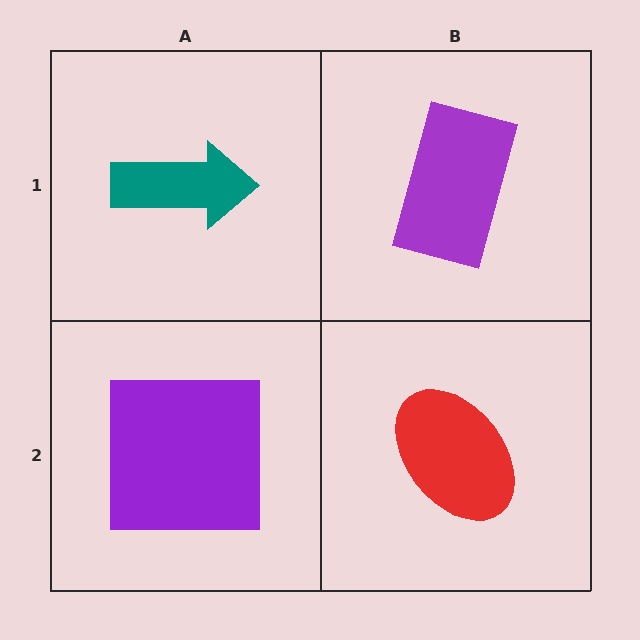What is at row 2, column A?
A purple square.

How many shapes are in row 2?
2 shapes.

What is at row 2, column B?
A red ellipse.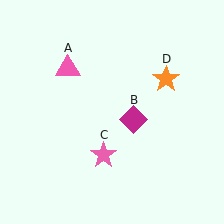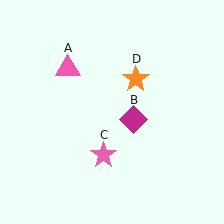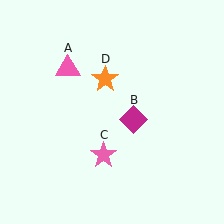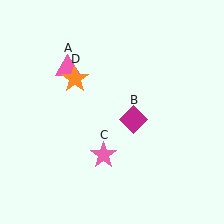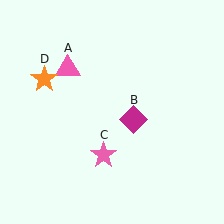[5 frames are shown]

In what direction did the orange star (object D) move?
The orange star (object D) moved left.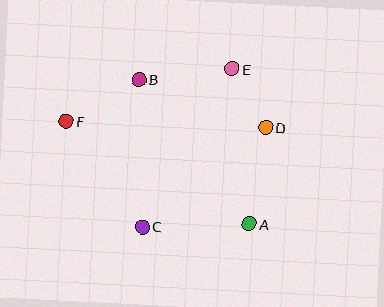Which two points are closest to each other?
Points D and E are closest to each other.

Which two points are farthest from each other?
Points A and F are farthest from each other.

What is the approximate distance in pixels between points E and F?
The distance between E and F is approximately 174 pixels.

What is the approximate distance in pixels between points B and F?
The distance between B and F is approximately 83 pixels.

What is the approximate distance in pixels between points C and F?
The distance between C and F is approximately 130 pixels.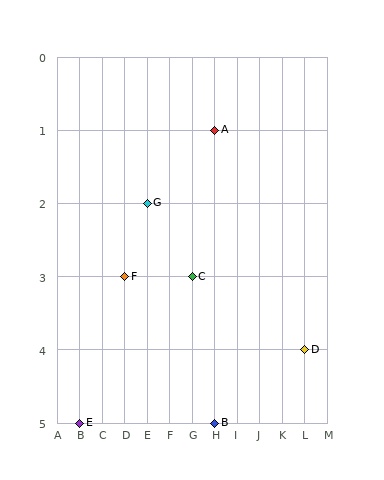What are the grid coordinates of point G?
Point G is at grid coordinates (E, 2).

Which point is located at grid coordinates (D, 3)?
Point F is at (D, 3).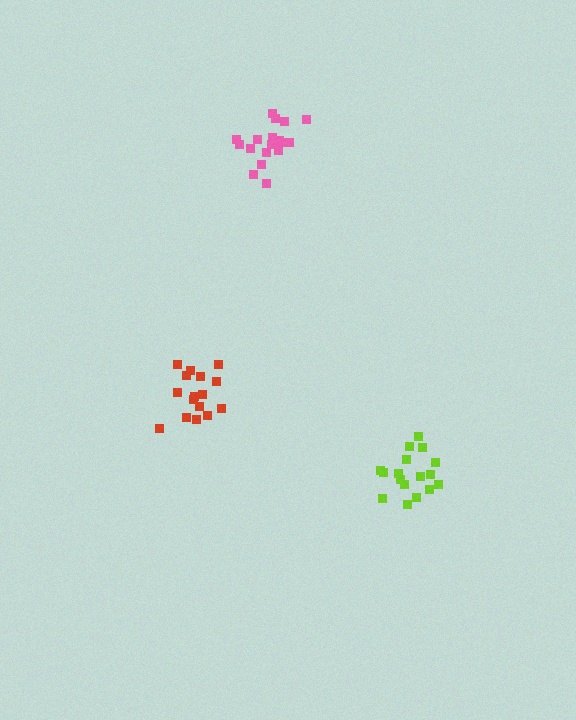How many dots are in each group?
Group 1: 17 dots, Group 2: 18 dots, Group 3: 16 dots (51 total).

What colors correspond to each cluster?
The clusters are colored: lime, pink, red.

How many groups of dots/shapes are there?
There are 3 groups.